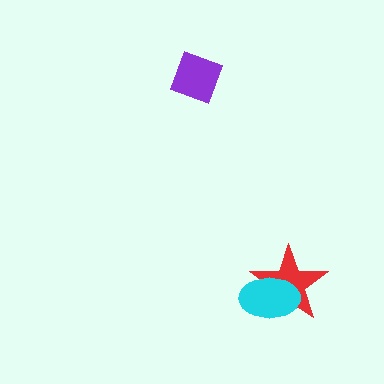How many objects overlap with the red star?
1 object overlaps with the red star.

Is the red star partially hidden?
Yes, it is partially covered by another shape.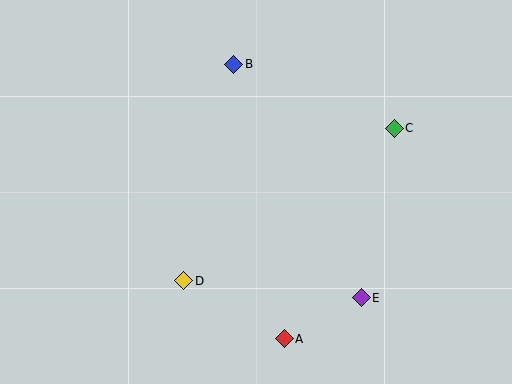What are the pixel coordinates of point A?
Point A is at (284, 339).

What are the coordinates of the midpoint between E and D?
The midpoint between E and D is at (273, 289).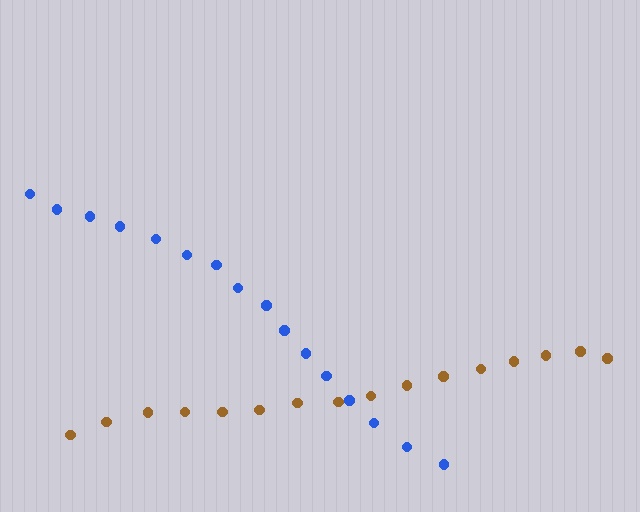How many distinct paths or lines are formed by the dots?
There are 2 distinct paths.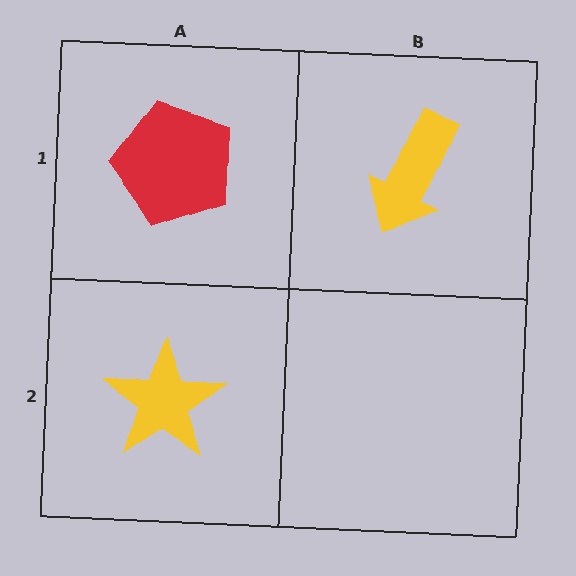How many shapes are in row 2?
1 shape.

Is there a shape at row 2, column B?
No, that cell is empty.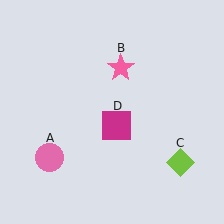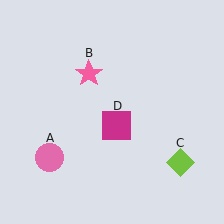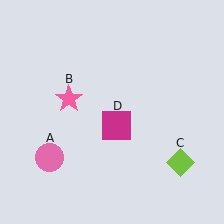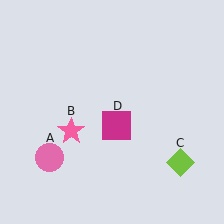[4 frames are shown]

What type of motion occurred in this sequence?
The pink star (object B) rotated counterclockwise around the center of the scene.